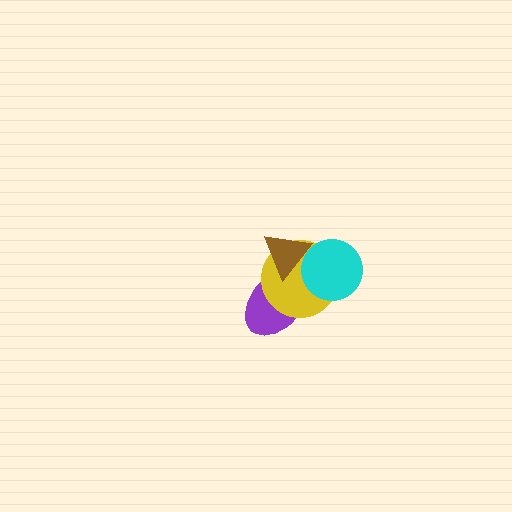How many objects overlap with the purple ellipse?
2 objects overlap with the purple ellipse.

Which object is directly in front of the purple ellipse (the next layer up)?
The yellow circle is directly in front of the purple ellipse.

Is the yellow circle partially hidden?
Yes, it is partially covered by another shape.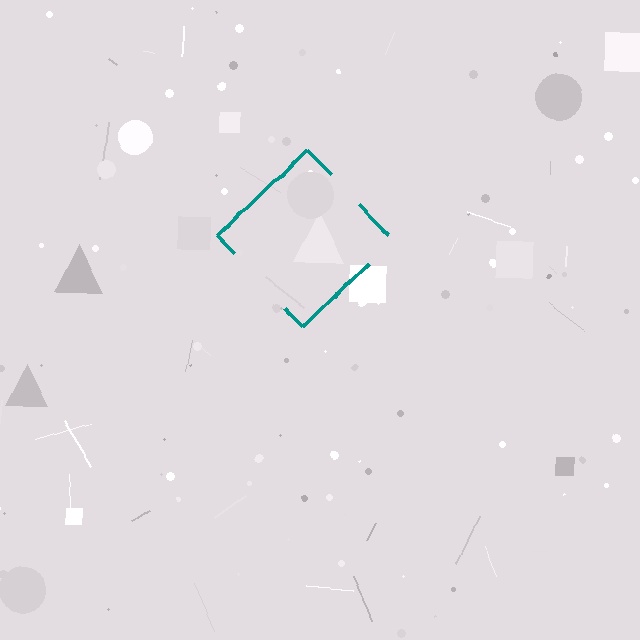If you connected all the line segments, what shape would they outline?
They would outline a diamond.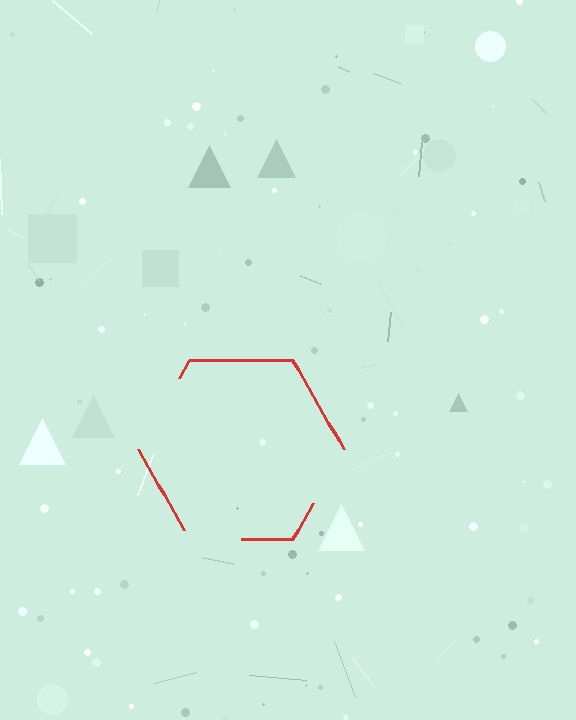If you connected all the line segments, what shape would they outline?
They would outline a hexagon.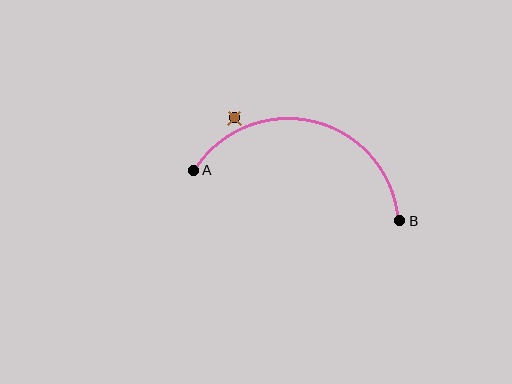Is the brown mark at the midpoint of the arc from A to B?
No — the brown mark does not lie on the arc at all. It sits slightly outside the curve.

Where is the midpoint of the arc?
The arc midpoint is the point on the curve farthest from the straight line joining A and B. It sits above that line.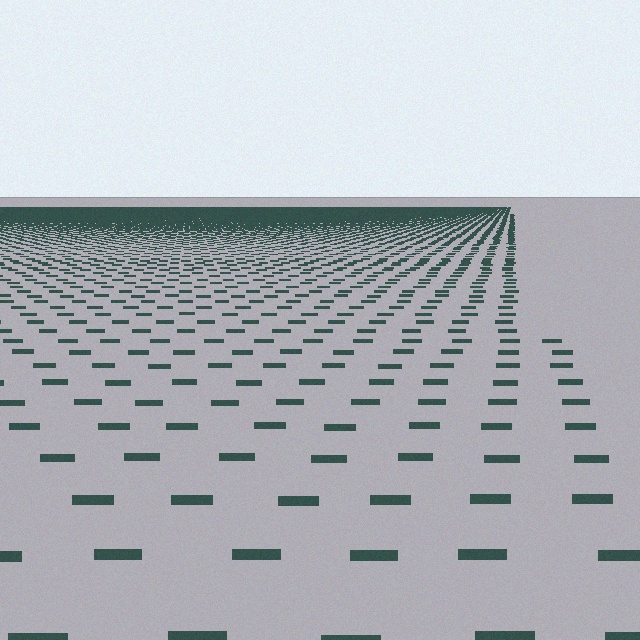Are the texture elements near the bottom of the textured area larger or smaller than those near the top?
Larger. Near the bottom, elements are closer to the viewer and appear at a bigger on-screen size.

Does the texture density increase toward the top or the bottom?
Density increases toward the top.